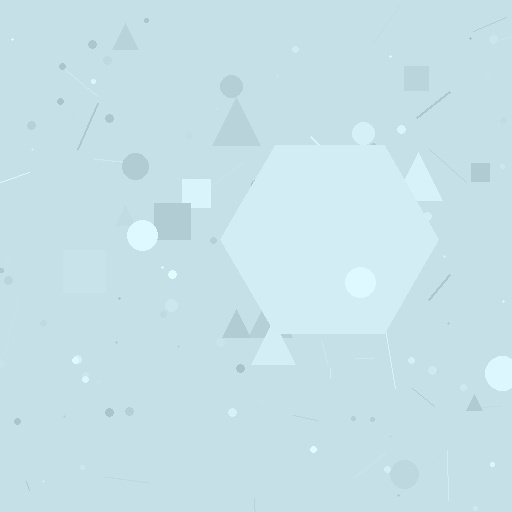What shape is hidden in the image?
A hexagon is hidden in the image.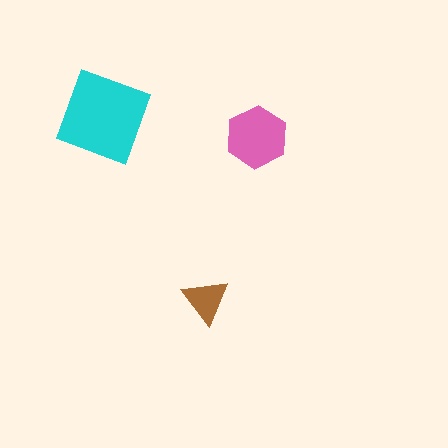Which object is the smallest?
The brown triangle.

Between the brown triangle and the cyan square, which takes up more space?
The cyan square.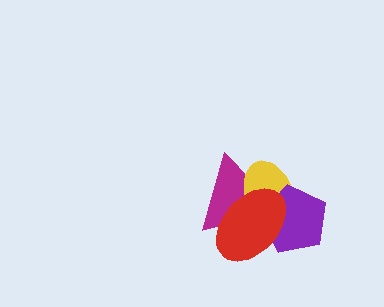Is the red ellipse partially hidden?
No, no other shape covers it.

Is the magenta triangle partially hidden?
Yes, it is partially covered by another shape.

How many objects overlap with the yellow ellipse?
3 objects overlap with the yellow ellipse.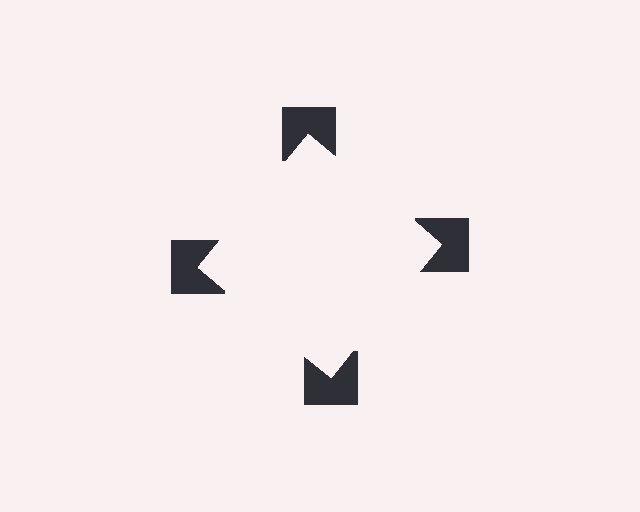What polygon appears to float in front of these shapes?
An illusory square — its edges are inferred from the aligned wedge cuts in the notched squares, not physically drawn.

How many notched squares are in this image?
There are 4 — one at each vertex of the illusory square.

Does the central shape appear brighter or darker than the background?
It typically appears slightly brighter than the background, even though no actual brightness change is drawn.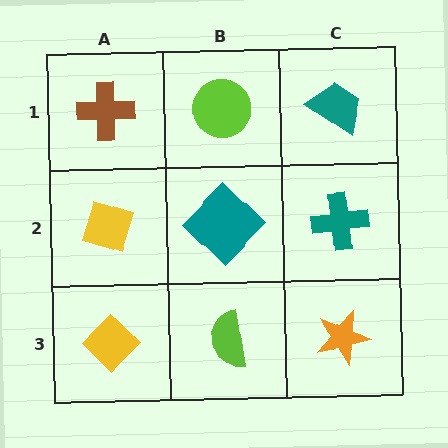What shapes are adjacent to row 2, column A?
A brown cross (row 1, column A), a yellow diamond (row 3, column A), a teal diamond (row 2, column B).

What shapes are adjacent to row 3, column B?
A teal diamond (row 2, column B), a yellow diamond (row 3, column A), an orange star (row 3, column C).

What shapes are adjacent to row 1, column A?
A yellow diamond (row 2, column A), a lime circle (row 1, column B).